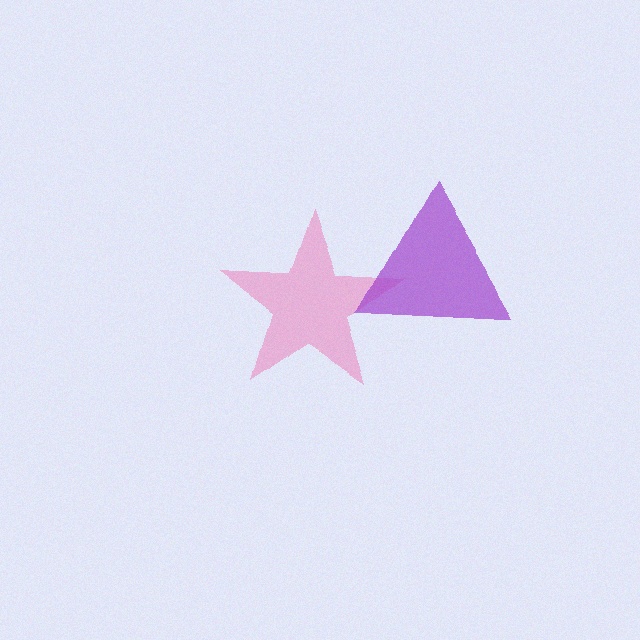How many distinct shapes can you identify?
There are 2 distinct shapes: a pink star, a purple triangle.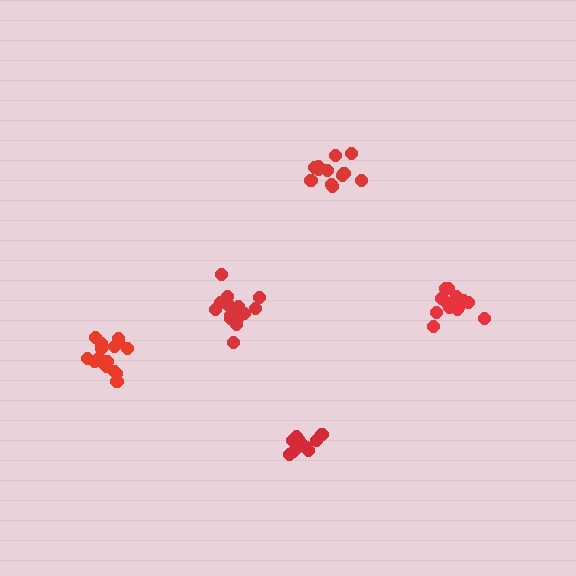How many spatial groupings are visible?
There are 5 spatial groupings.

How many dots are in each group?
Group 1: 16 dots, Group 2: 16 dots, Group 3: 14 dots, Group 4: 12 dots, Group 5: 11 dots (69 total).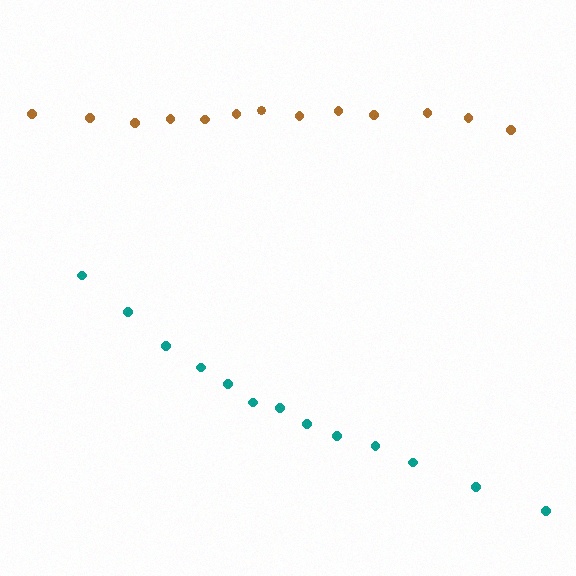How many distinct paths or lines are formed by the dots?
There are 2 distinct paths.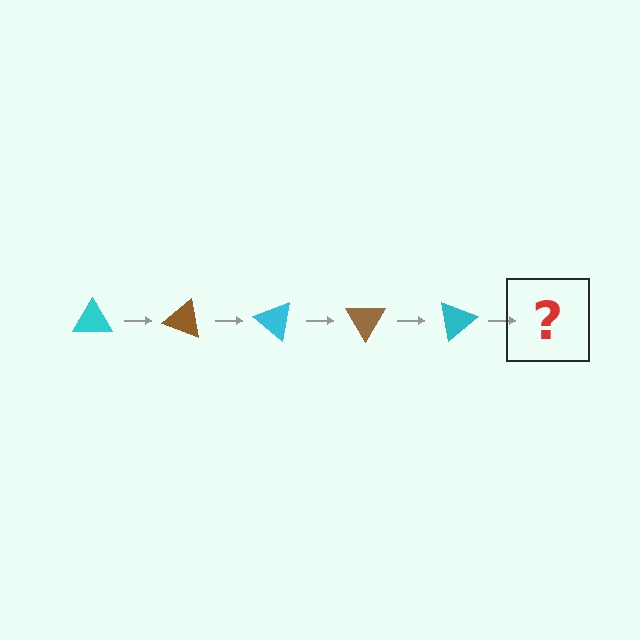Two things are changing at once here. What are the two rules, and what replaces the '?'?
The two rules are that it rotates 20 degrees each step and the color cycles through cyan and brown. The '?' should be a brown triangle, rotated 100 degrees from the start.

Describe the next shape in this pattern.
It should be a brown triangle, rotated 100 degrees from the start.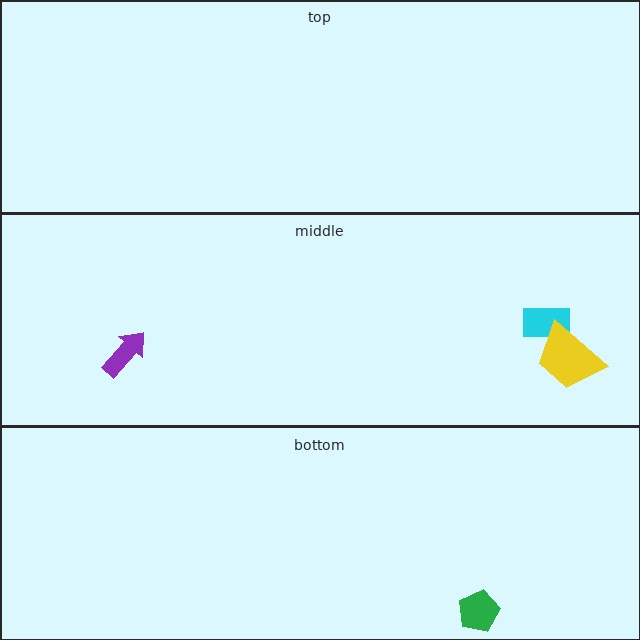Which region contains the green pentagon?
The bottom region.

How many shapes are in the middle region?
3.